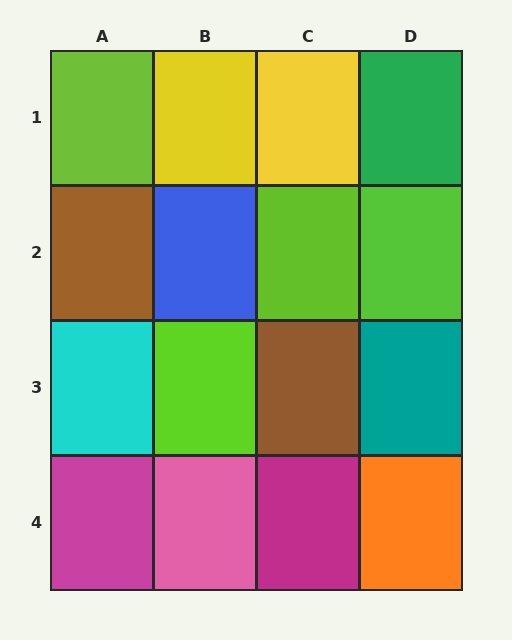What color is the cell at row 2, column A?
Brown.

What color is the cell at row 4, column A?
Magenta.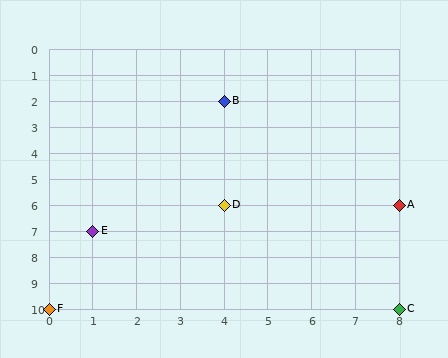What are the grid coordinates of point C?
Point C is at grid coordinates (8, 10).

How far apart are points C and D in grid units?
Points C and D are 4 columns and 4 rows apart (about 5.7 grid units diagonally).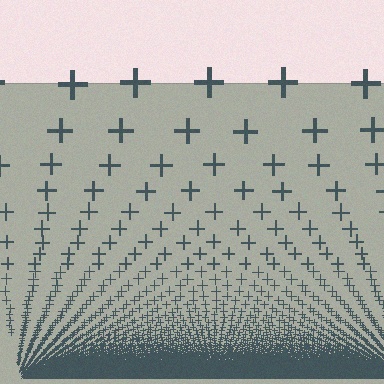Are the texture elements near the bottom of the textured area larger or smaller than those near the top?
Smaller. The gradient is inverted — elements near the bottom are smaller and denser.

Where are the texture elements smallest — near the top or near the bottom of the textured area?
Near the bottom.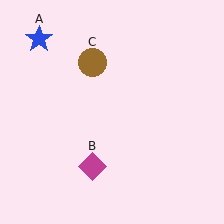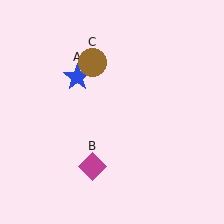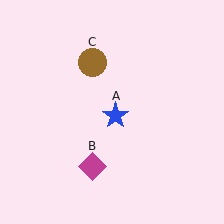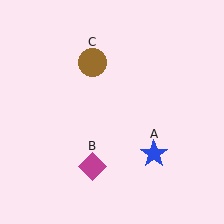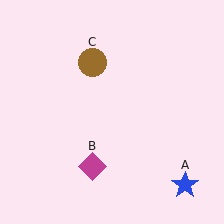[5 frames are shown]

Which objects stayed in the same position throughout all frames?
Magenta diamond (object B) and brown circle (object C) remained stationary.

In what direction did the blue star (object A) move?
The blue star (object A) moved down and to the right.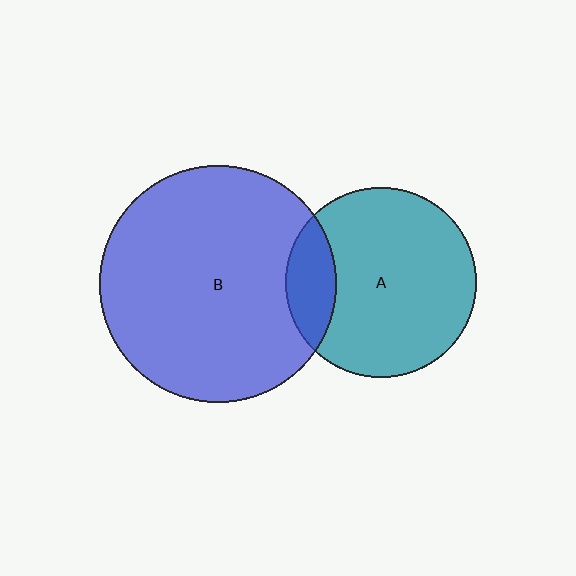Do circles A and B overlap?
Yes.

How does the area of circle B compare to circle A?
Approximately 1.5 times.